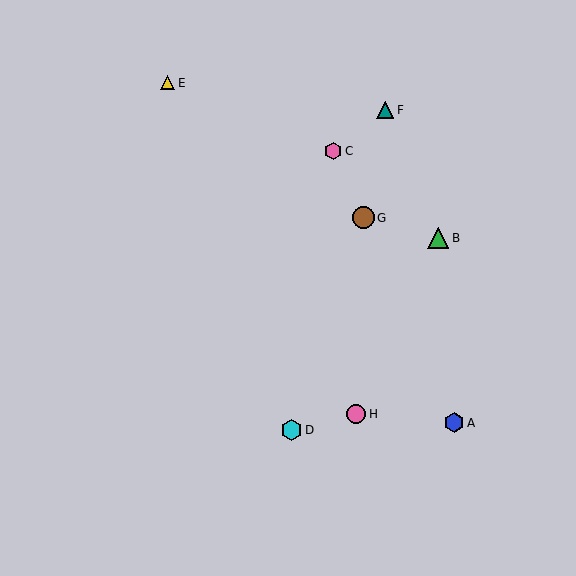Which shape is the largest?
The brown circle (labeled G) is the largest.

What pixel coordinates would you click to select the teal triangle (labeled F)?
Click at (385, 110) to select the teal triangle F.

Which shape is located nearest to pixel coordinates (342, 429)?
The pink circle (labeled H) at (356, 414) is nearest to that location.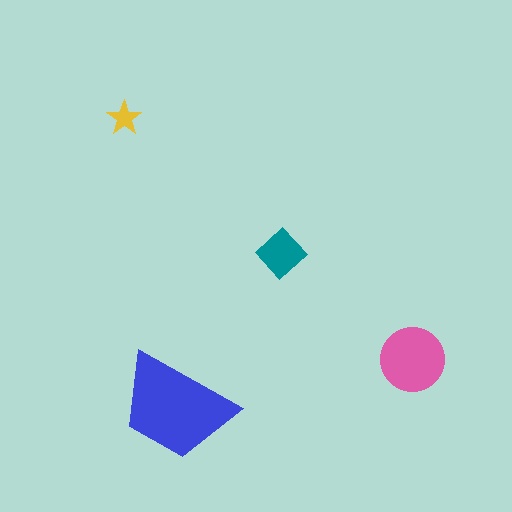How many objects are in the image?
There are 4 objects in the image.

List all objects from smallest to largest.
The yellow star, the teal diamond, the pink circle, the blue trapezoid.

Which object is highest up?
The yellow star is topmost.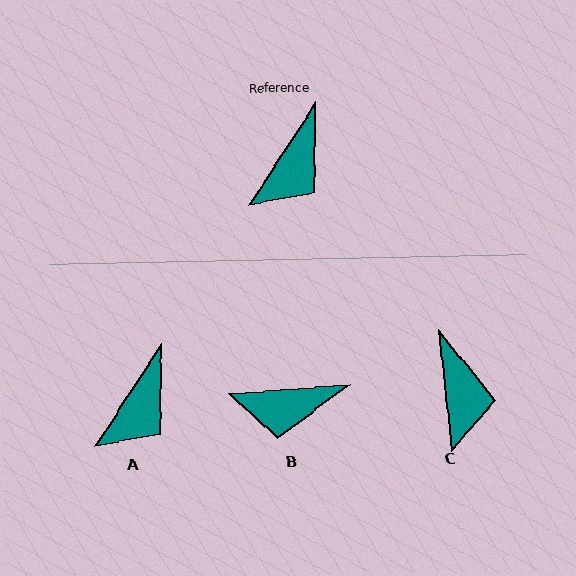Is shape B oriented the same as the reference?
No, it is off by about 53 degrees.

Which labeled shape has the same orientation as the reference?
A.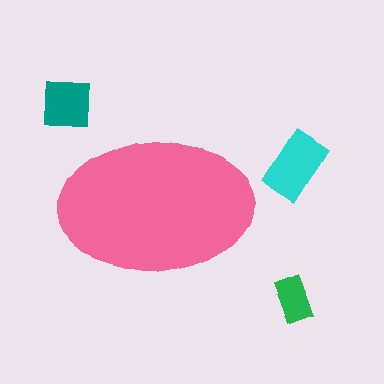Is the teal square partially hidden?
No, the teal square is fully visible.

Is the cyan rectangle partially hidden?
No, the cyan rectangle is fully visible.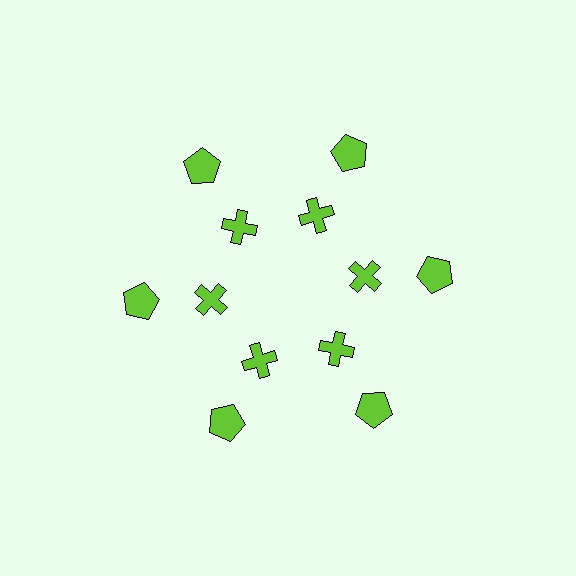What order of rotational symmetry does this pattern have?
This pattern has 6-fold rotational symmetry.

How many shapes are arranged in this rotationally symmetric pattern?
There are 12 shapes, arranged in 6 groups of 2.